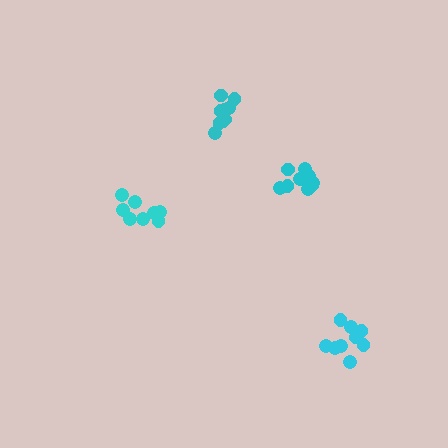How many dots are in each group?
Group 1: 8 dots, Group 2: 9 dots, Group 3: 9 dots, Group 4: 9 dots (35 total).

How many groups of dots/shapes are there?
There are 4 groups.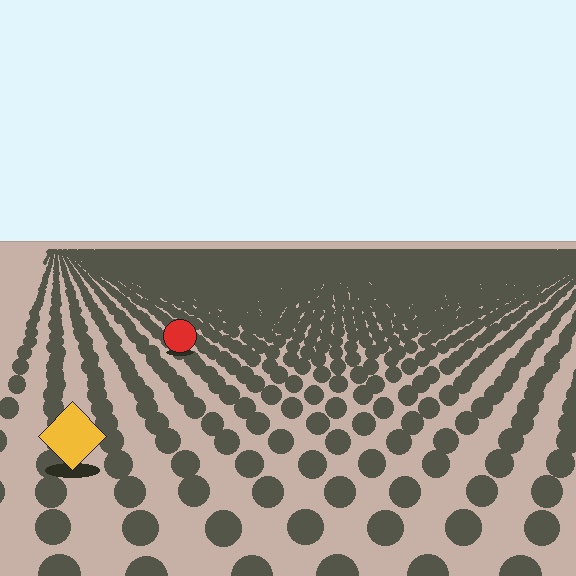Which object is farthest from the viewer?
The red circle is farthest from the viewer. It appears smaller and the ground texture around it is denser.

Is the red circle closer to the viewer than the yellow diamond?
No. The yellow diamond is closer — you can tell from the texture gradient: the ground texture is coarser near it.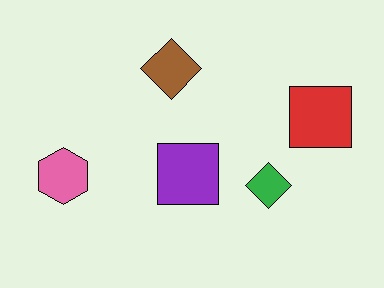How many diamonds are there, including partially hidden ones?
There are 2 diamonds.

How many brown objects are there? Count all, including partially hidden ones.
There is 1 brown object.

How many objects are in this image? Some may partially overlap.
There are 5 objects.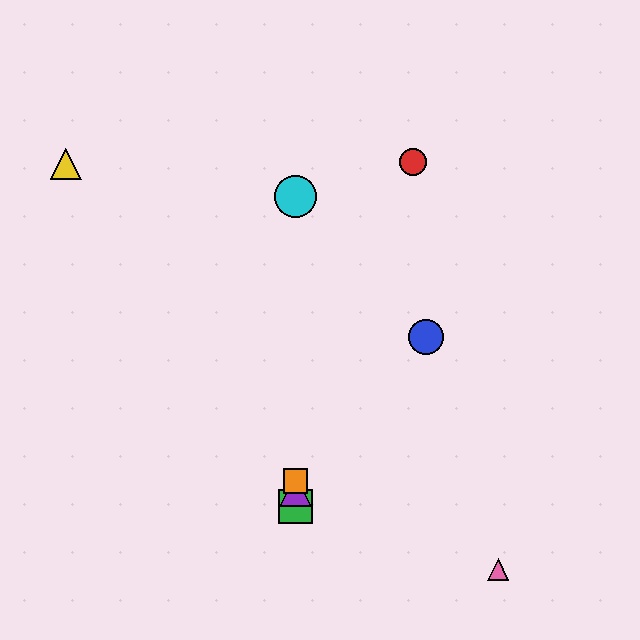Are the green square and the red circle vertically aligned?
No, the green square is at x≈295 and the red circle is at x≈413.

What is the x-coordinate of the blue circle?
The blue circle is at x≈426.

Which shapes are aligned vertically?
The green square, the purple triangle, the orange square, the cyan circle are aligned vertically.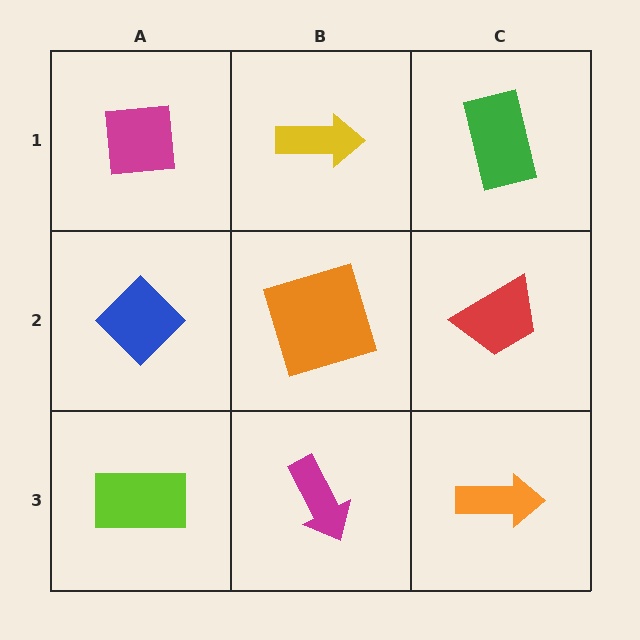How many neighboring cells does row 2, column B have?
4.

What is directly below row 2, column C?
An orange arrow.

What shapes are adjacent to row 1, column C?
A red trapezoid (row 2, column C), a yellow arrow (row 1, column B).